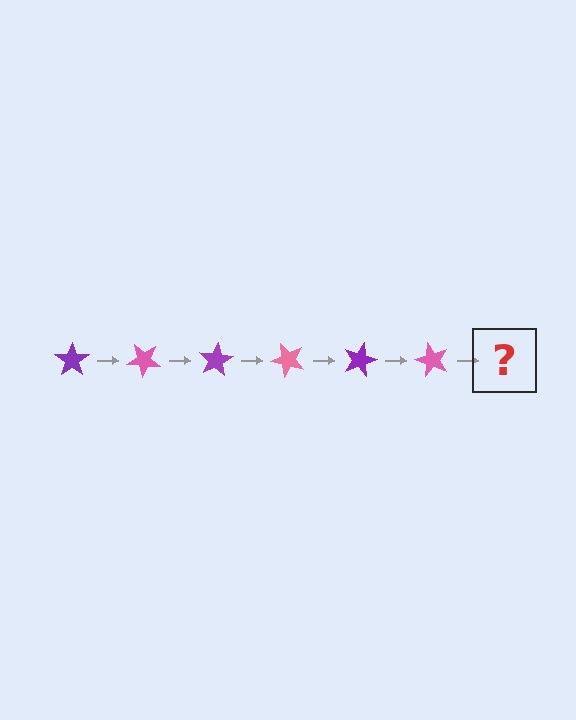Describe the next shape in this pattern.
It should be a purple star, rotated 240 degrees from the start.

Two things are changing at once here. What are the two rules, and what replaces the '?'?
The two rules are that it rotates 40 degrees each step and the color cycles through purple and pink. The '?' should be a purple star, rotated 240 degrees from the start.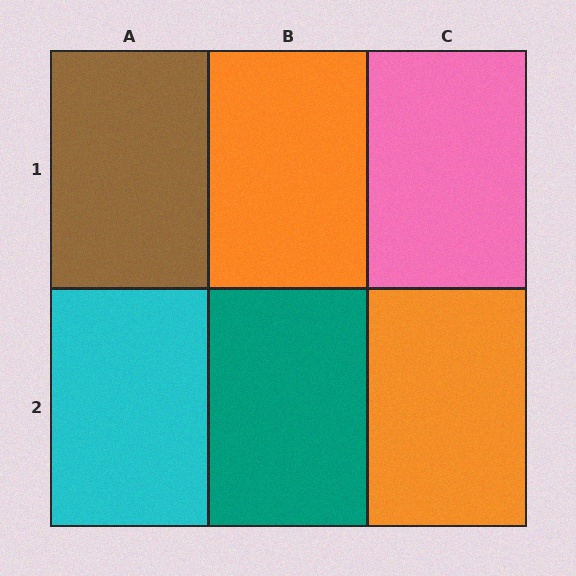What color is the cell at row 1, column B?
Orange.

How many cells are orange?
2 cells are orange.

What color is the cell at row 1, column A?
Brown.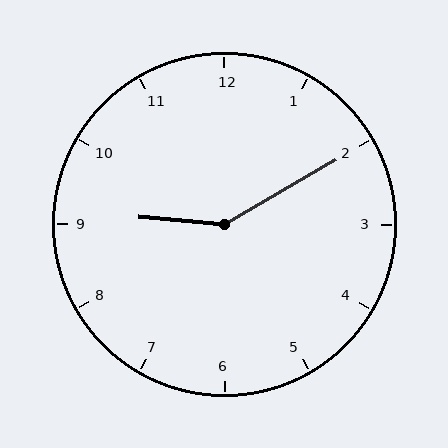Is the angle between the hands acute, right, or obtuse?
It is obtuse.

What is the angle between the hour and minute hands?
Approximately 145 degrees.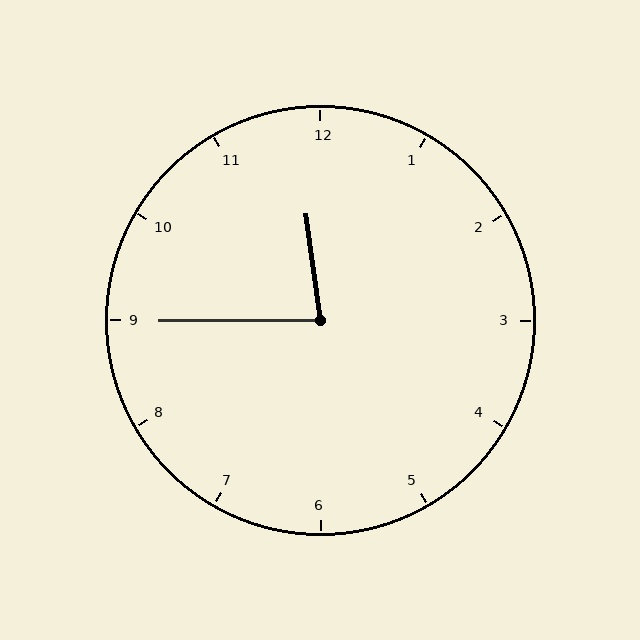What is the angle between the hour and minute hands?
Approximately 82 degrees.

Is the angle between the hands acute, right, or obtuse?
It is acute.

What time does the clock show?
11:45.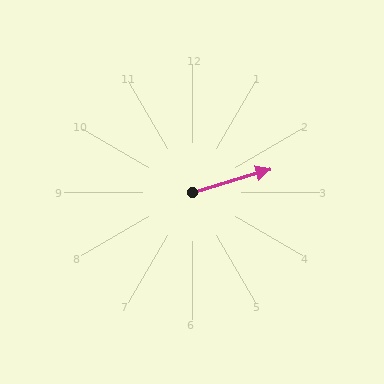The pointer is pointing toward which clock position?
Roughly 2 o'clock.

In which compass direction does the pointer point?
East.